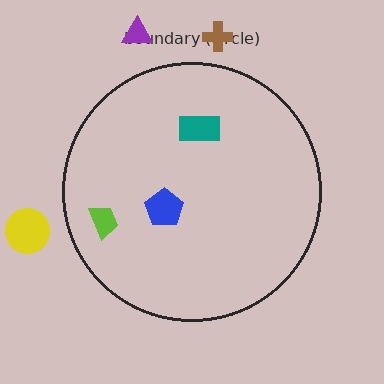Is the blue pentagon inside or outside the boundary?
Inside.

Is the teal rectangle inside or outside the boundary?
Inside.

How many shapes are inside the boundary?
3 inside, 3 outside.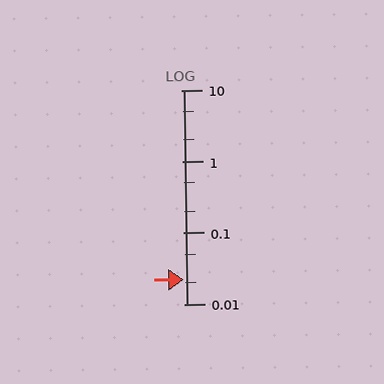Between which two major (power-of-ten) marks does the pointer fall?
The pointer is between 0.01 and 0.1.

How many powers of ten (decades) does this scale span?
The scale spans 3 decades, from 0.01 to 10.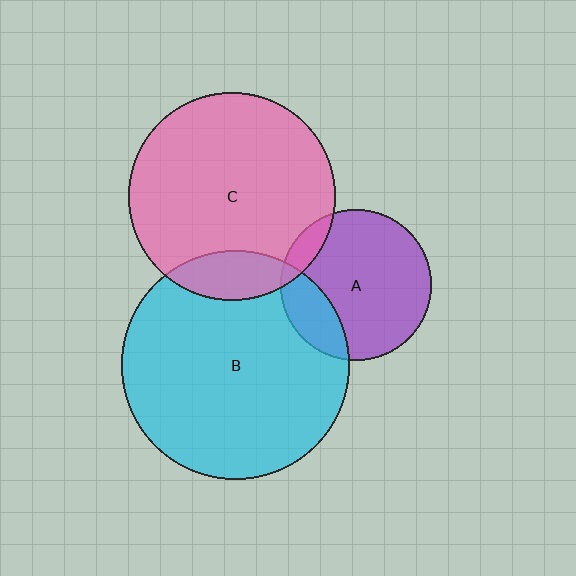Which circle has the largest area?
Circle B (cyan).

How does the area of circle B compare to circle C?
Approximately 1.2 times.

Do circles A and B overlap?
Yes.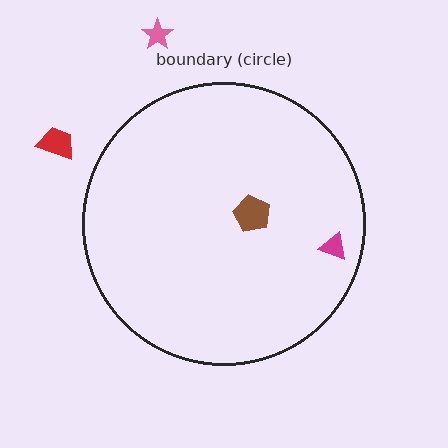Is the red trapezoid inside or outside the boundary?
Outside.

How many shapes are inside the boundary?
2 inside, 2 outside.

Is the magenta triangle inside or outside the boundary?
Inside.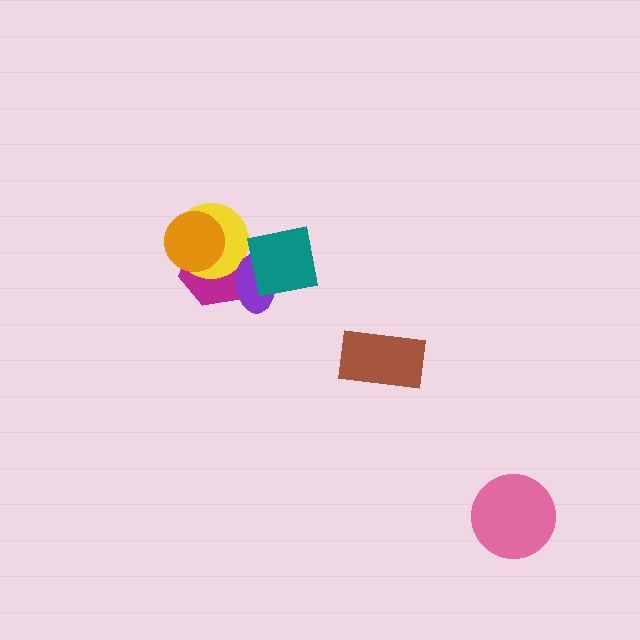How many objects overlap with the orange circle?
2 objects overlap with the orange circle.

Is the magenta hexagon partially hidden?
Yes, it is partially covered by another shape.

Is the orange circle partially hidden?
No, no other shape covers it.